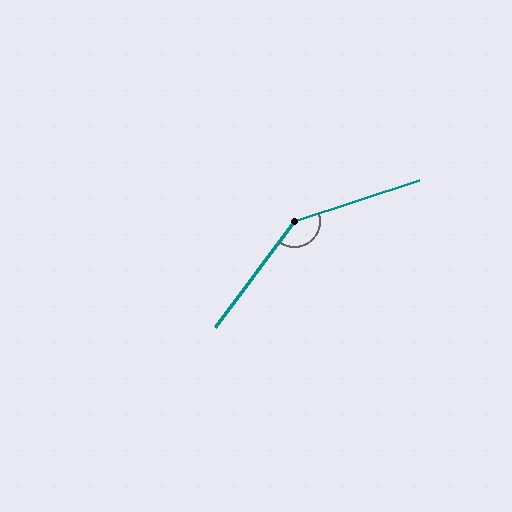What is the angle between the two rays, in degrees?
Approximately 145 degrees.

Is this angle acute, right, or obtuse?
It is obtuse.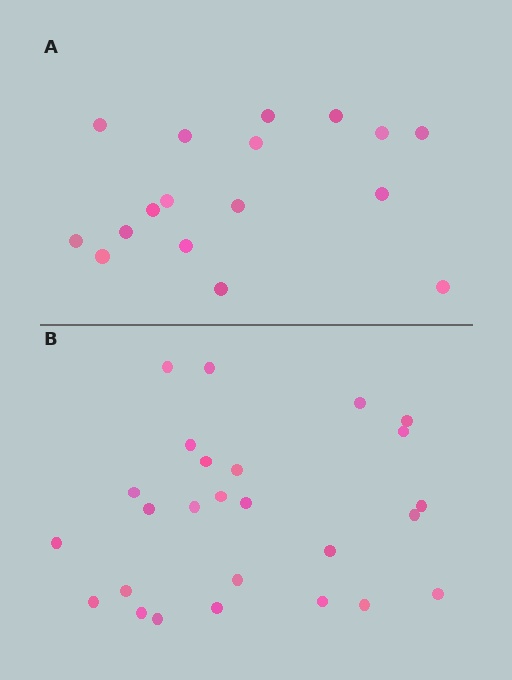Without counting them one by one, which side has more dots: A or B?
Region B (the bottom region) has more dots.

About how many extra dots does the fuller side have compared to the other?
Region B has roughly 8 or so more dots than region A.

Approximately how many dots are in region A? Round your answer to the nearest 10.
About 20 dots. (The exact count is 17, which rounds to 20.)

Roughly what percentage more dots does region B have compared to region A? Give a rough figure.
About 55% more.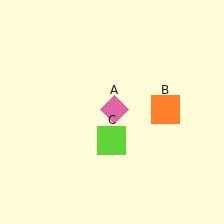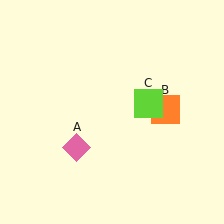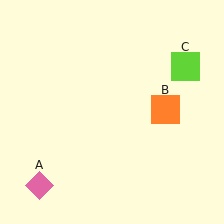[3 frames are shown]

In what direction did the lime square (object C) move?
The lime square (object C) moved up and to the right.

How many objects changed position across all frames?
2 objects changed position: pink diamond (object A), lime square (object C).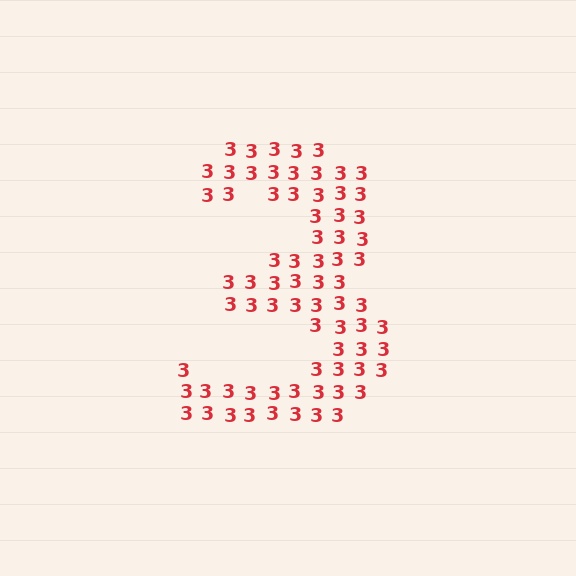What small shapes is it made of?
It is made of small digit 3's.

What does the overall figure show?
The overall figure shows the digit 3.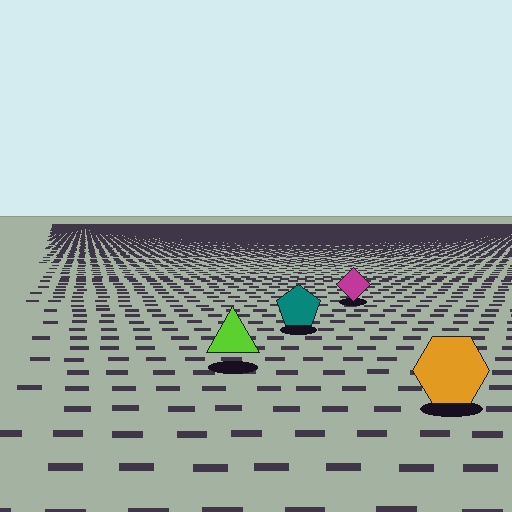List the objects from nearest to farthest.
From nearest to farthest: the orange hexagon, the lime triangle, the teal pentagon, the magenta diamond.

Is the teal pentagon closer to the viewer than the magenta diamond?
Yes. The teal pentagon is closer — you can tell from the texture gradient: the ground texture is coarser near it.